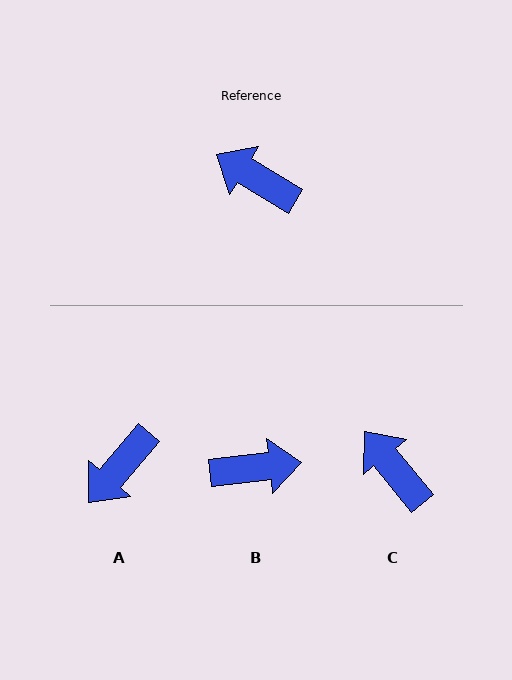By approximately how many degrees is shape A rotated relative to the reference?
Approximately 80 degrees counter-clockwise.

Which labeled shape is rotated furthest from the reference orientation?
B, about 143 degrees away.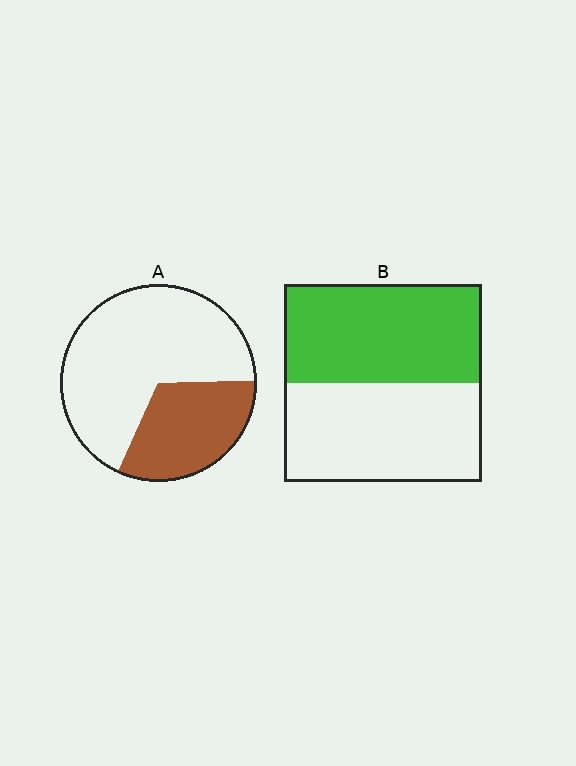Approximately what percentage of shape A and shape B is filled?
A is approximately 30% and B is approximately 50%.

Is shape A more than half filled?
No.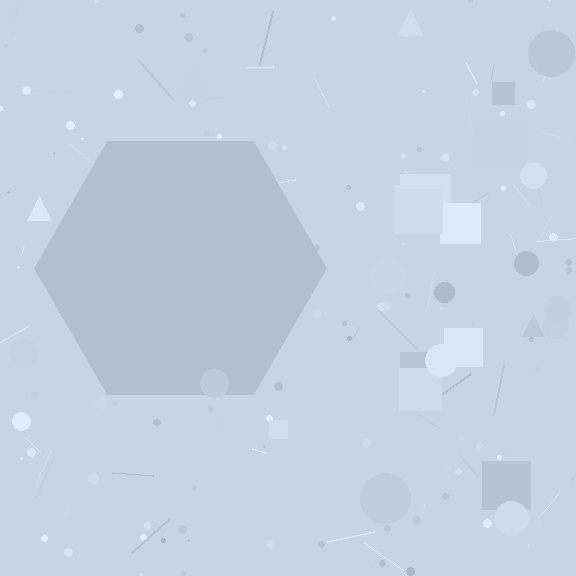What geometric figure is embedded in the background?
A hexagon is embedded in the background.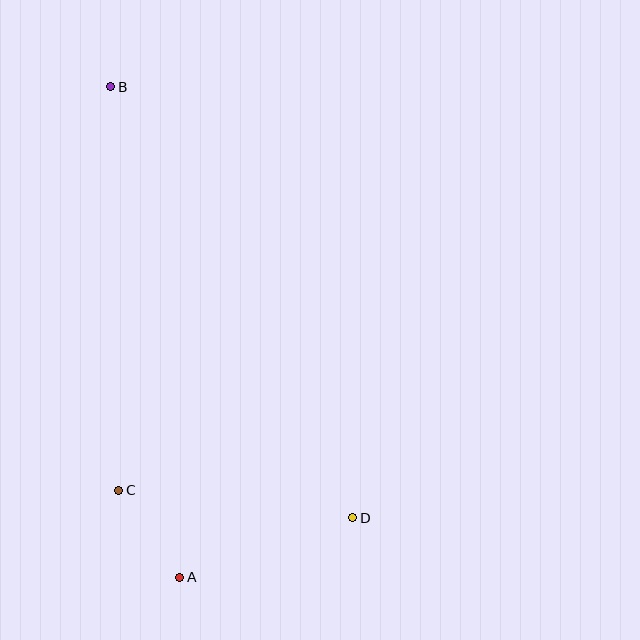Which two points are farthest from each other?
Points A and B are farthest from each other.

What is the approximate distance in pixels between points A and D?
The distance between A and D is approximately 183 pixels.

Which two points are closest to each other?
Points A and C are closest to each other.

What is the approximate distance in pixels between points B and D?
The distance between B and D is approximately 494 pixels.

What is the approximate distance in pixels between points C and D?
The distance between C and D is approximately 235 pixels.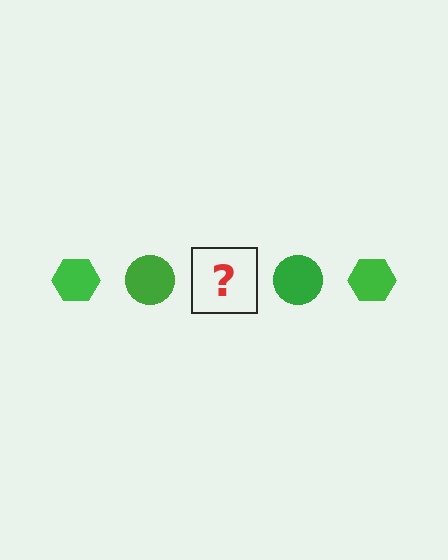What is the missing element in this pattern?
The missing element is a green hexagon.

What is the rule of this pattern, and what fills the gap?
The rule is that the pattern cycles through hexagon, circle shapes in green. The gap should be filled with a green hexagon.